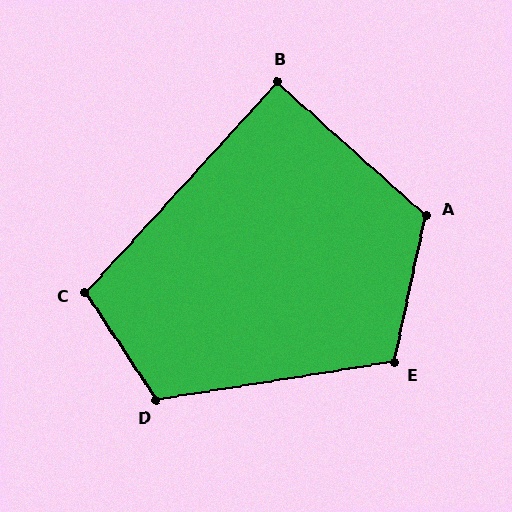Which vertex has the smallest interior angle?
B, at approximately 91 degrees.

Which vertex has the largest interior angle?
A, at approximately 120 degrees.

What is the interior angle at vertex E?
Approximately 111 degrees (obtuse).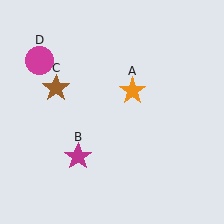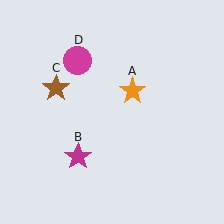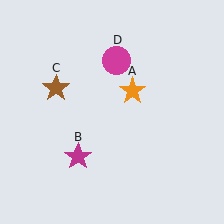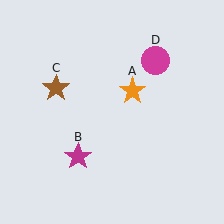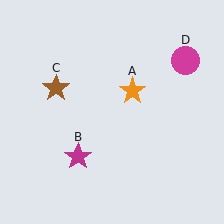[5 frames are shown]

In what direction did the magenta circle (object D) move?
The magenta circle (object D) moved right.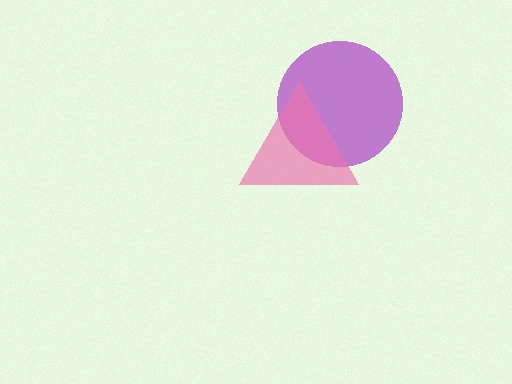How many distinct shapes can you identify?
There are 2 distinct shapes: a purple circle, a pink triangle.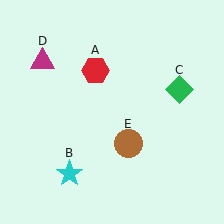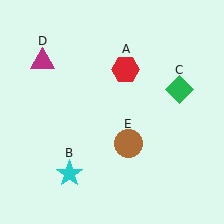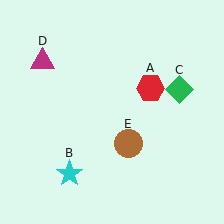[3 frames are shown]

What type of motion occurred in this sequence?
The red hexagon (object A) rotated clockwise around the center of the scene.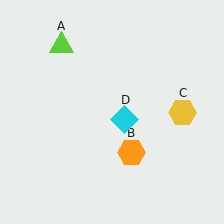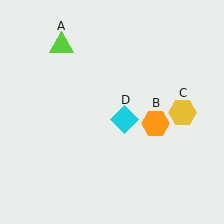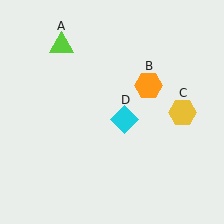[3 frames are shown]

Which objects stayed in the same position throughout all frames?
Lime triangle (object A) and yellow hexagon (object C) and cyan diamond (object D) remained stationary.